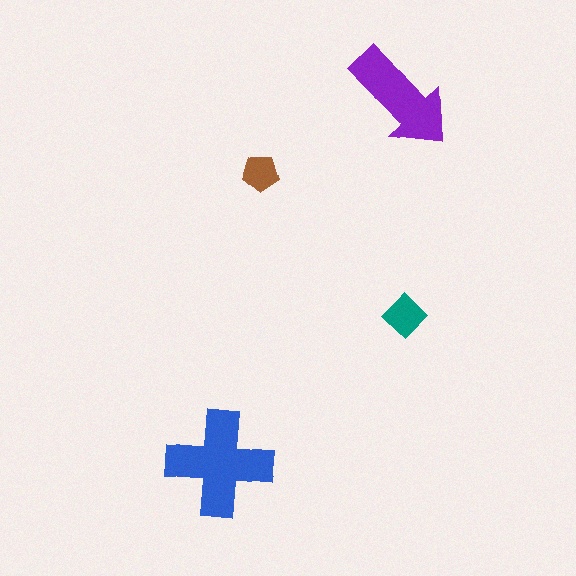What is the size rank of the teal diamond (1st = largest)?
3rd.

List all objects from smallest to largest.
The brown pentagon, the teal diamond, the purple arrow, the blue cross.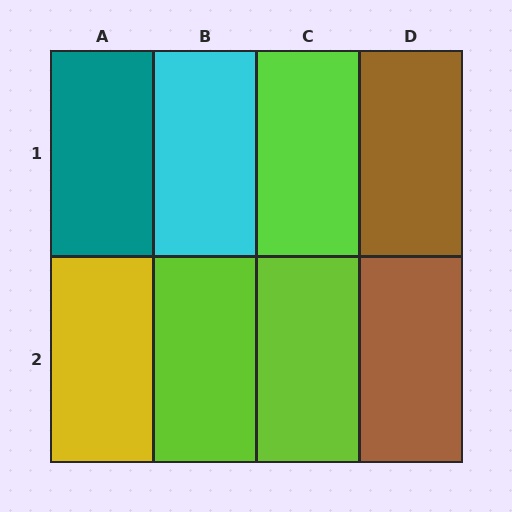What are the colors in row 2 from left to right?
Yellow, lime, lime, brown.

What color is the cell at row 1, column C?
Lime.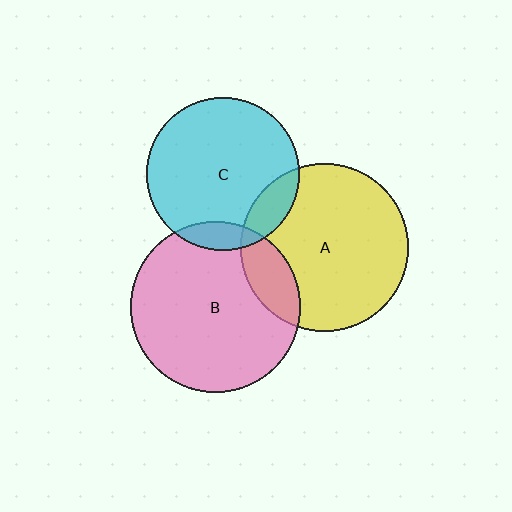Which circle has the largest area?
Circle B (pink).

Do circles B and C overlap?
Yes.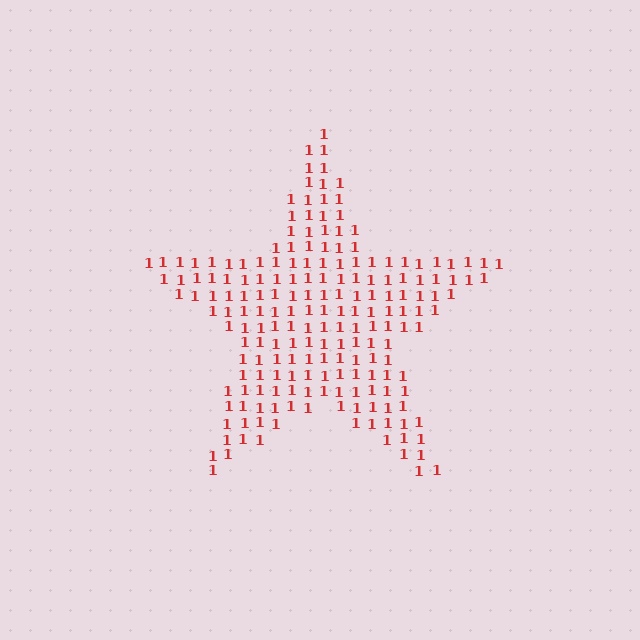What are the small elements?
The small elements are digit 1's.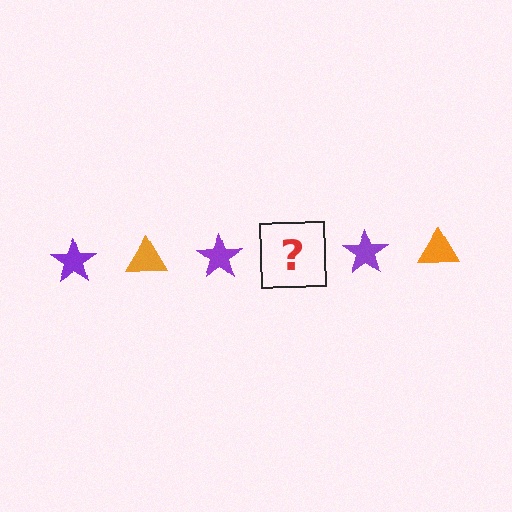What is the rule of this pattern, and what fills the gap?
The rule is that the pattern alternates between purple star and orange triangle. The gap should be filled with an orange triangle.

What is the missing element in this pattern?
The missing element is an orange triangle.